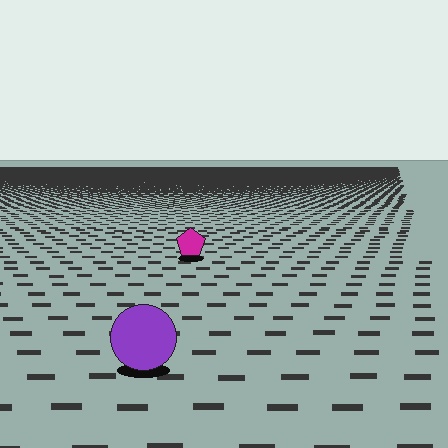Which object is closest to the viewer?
The purple circle is closest. The texture marks near it are larger and more spread out.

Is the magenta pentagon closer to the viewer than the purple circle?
No. The purple circle is closer — you can tell from the texture gradient: the ground texture is coarser near it.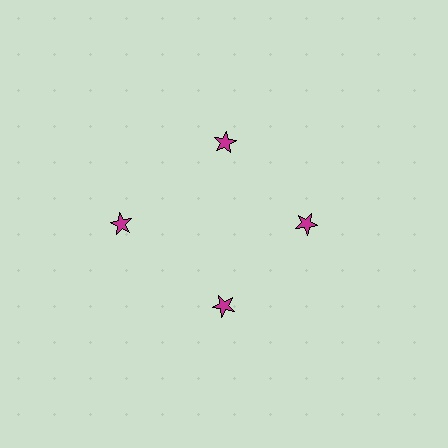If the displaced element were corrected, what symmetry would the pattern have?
It would have 4-fold rotational symmetry — the pattern would map onto itself every 90 degrees.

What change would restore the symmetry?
The symmetry would be restored by moving it inward, back onto the ring so that all 4 stars sit at equal angles and equal distance from the center.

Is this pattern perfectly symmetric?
No. The 4 magenta stars are arranged in a ring, but one element near the 9 o'clock position is pushed outward from the center, breaking the 4-fold rotational symmetry.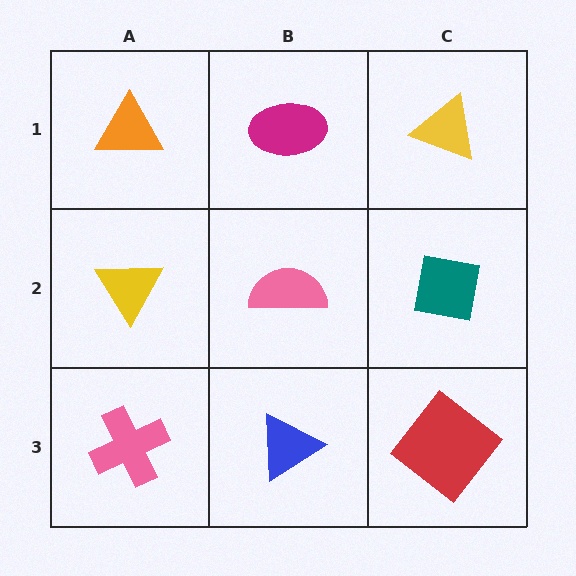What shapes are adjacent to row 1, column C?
A teal square (row 2, column C), a magenta ellipse (row 1, column B).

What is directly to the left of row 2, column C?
A pink semicircle.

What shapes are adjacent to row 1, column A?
A yellow triangle (row 2, column A), a magenta ellipse (row 1, column B).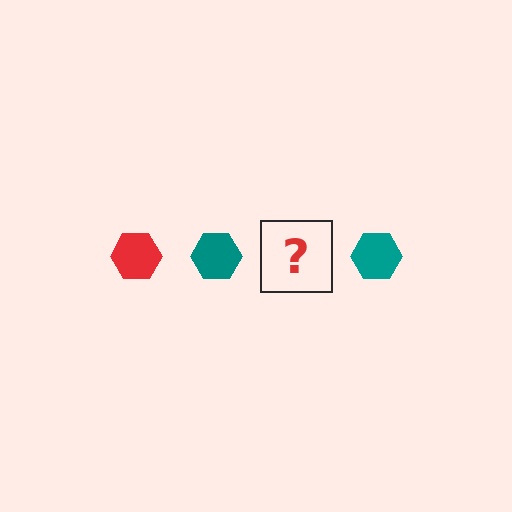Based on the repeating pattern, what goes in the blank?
The blank should be a red hexagon.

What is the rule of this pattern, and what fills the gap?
The rule is that the pattern cycles through red, teal hexagons. The gap should be filled with a red hexagon.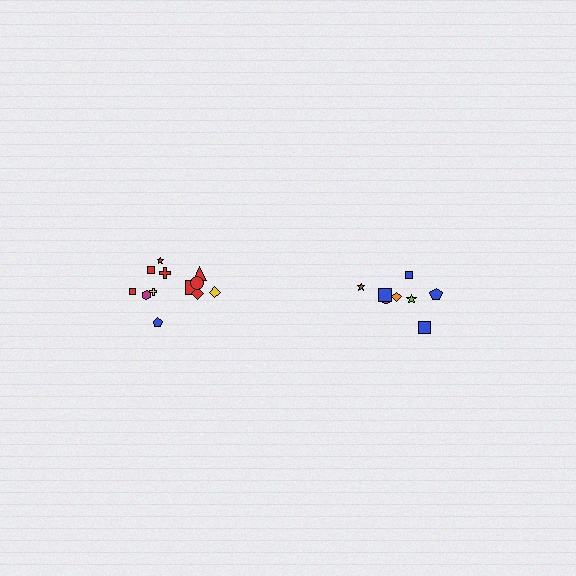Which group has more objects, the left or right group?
The left group.